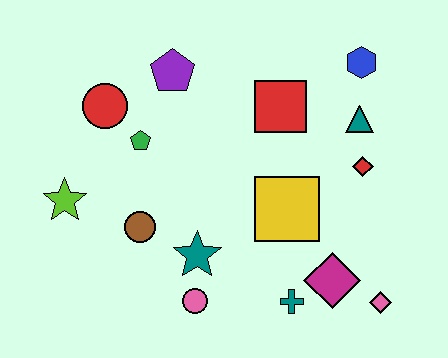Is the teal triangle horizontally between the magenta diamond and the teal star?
No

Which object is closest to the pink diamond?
The magenta diamond is closest to the pink diamond.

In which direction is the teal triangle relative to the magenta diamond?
The teal triangle is above the magenta diamond.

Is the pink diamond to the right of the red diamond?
Yes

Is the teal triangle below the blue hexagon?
Yes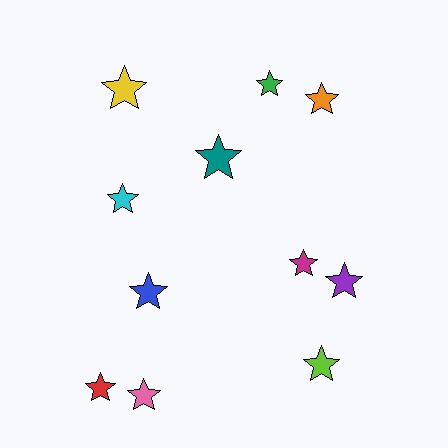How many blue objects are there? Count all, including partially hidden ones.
There is 1 blue object.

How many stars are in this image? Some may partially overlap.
There are 11 stars.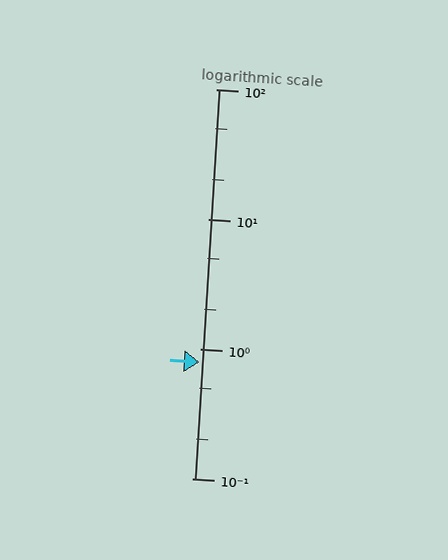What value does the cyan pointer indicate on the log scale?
The pointer indicates approximately 0.79.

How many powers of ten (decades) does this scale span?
The scale spans 3 decades, from 0.1 to 100.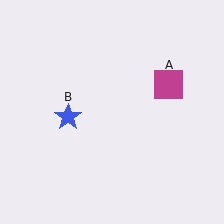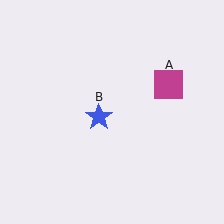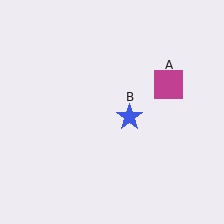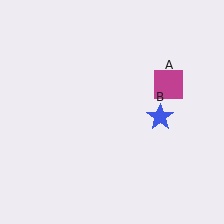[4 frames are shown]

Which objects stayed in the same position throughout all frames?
Magenta square (object A) remained stationary.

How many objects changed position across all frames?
1 object changed position: blue star (object B).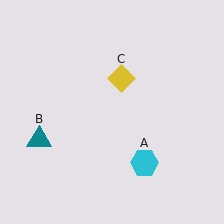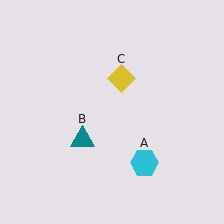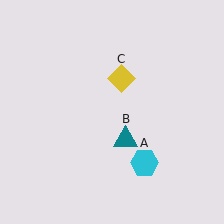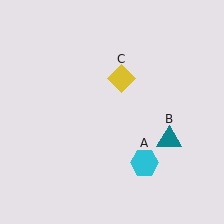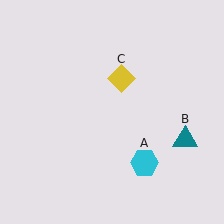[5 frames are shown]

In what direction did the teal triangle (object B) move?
The teal triangle (object B) moved right.